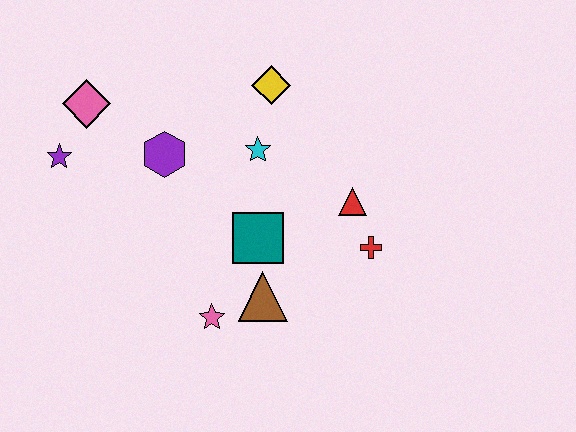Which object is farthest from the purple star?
The red cross is farthest from the purple star.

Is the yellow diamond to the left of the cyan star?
No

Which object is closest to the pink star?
The brown triangle is closest to the pink star.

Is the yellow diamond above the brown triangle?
Yes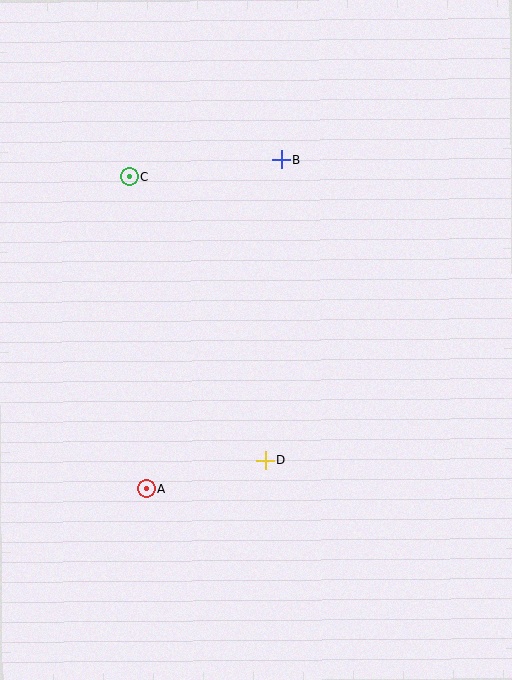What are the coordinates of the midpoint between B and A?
The midpoint between B and A is at (213, 324).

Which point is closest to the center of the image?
Point D at (265, 460) is closest to the center.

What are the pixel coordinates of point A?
Point A is at (146, 488).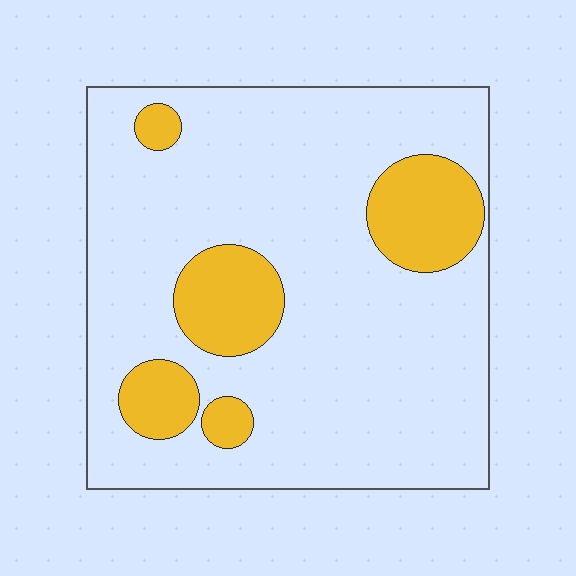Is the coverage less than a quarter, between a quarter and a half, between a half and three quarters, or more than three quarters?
Less than a quarter.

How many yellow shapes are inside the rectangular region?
5.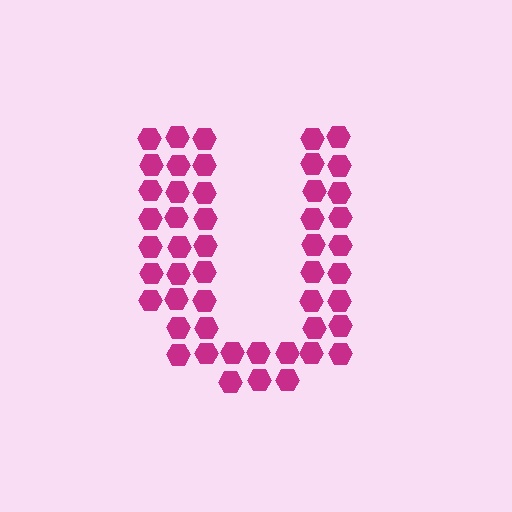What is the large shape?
The large shape is the letter U.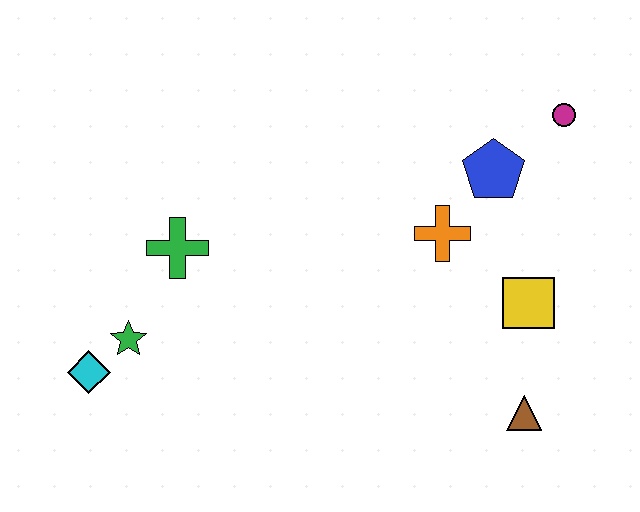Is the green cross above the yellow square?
Yes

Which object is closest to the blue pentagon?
The orange cross is closest to the blue pentagon.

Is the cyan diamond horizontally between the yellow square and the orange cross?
No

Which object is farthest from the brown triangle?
The cyan diamond is farthest from the brown triangle.